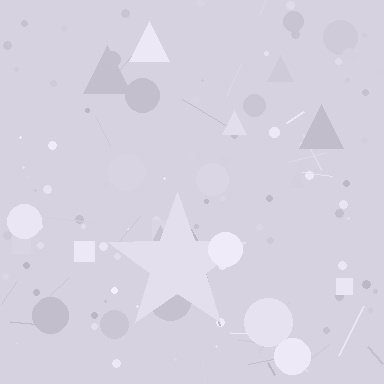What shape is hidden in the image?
A star is hidden in the image.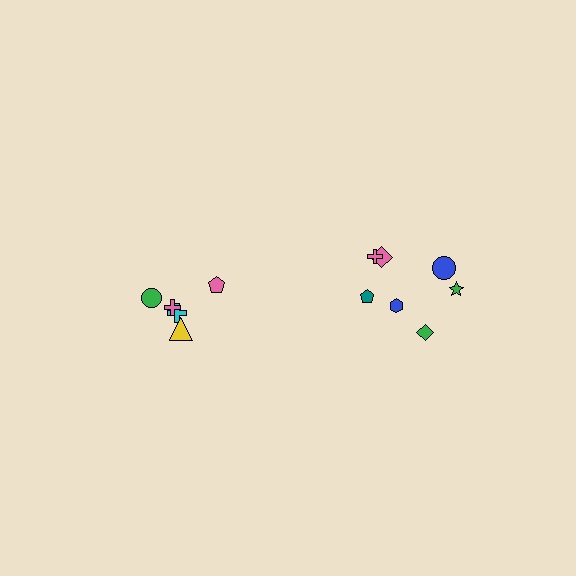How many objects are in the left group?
There are 5 objects.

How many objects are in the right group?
There are 7 objects.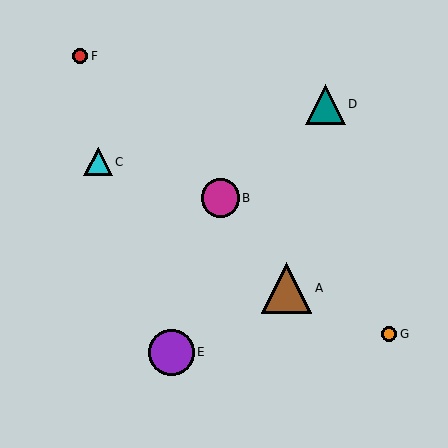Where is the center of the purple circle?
The center of the purple circle is at (171, 352).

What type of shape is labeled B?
Shape B is a magenta circle.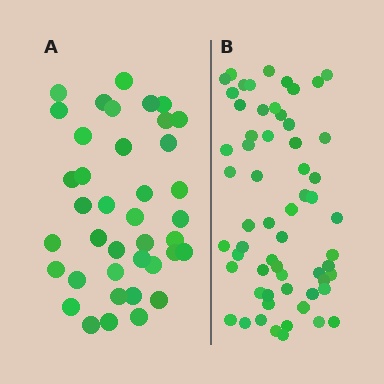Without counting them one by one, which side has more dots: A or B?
Region B (the right region) has more dots.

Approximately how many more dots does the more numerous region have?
Region B has approximately 20 more dots than region A.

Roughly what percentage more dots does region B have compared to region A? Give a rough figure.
About 55% more.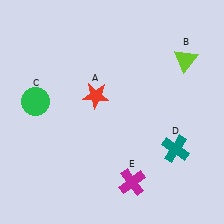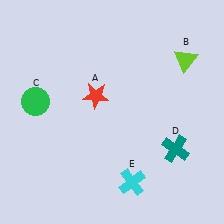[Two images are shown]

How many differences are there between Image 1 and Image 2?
There is 1 difference between the two images.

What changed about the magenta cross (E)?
In Image 1, E is magenta. In Image 2, it changed to cyan.